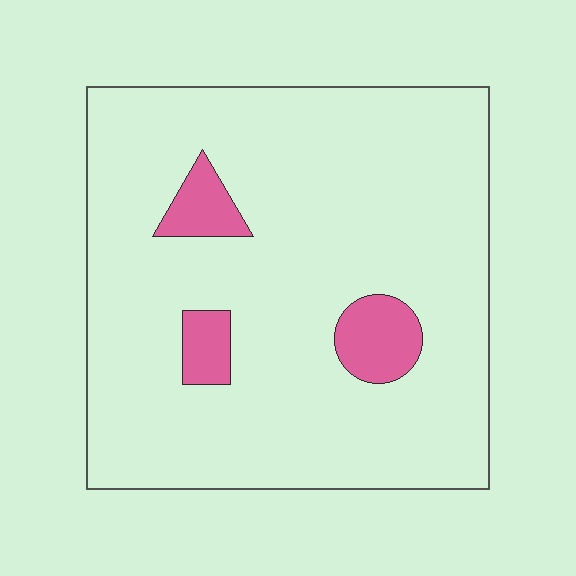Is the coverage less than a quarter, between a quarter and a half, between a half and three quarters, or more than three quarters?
Less than a quarter.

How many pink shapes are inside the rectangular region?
3.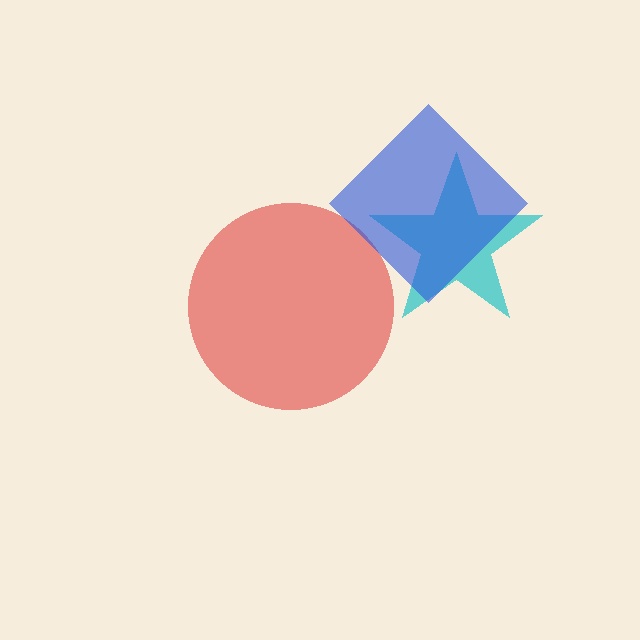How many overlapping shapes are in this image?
There are 3 overlapping shapes in the image.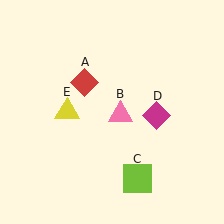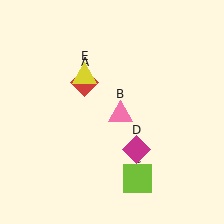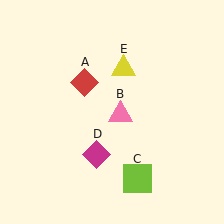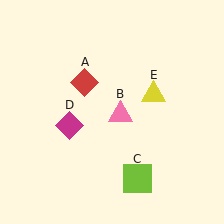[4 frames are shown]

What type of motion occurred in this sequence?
The magenta diamond (object D), yellow triangle (object E) rotated clockwise around the center of the scene.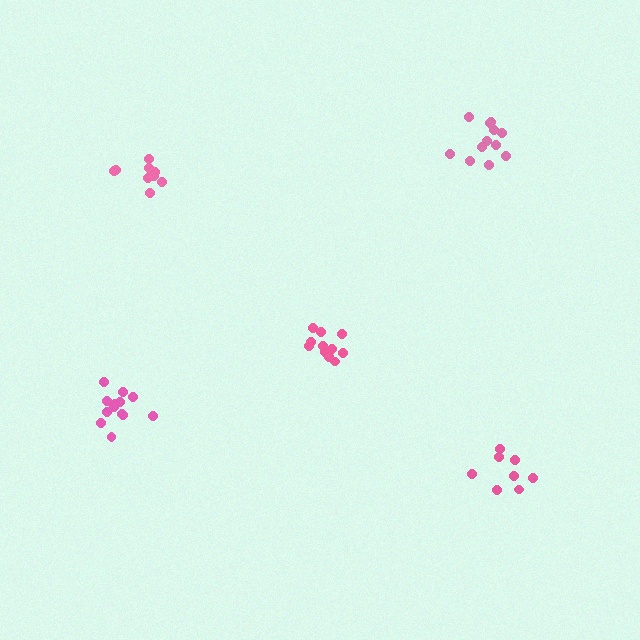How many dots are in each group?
Group 1: 9 dots, Group 2: 11 dots, Group 3: 8 dots, Group 4: 13 dots, Group 5: 12 dots (53 total).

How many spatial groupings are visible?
There are 5 spatial groupings.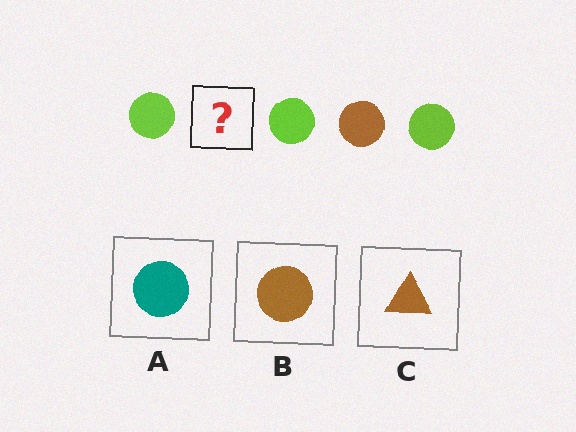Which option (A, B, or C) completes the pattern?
B.